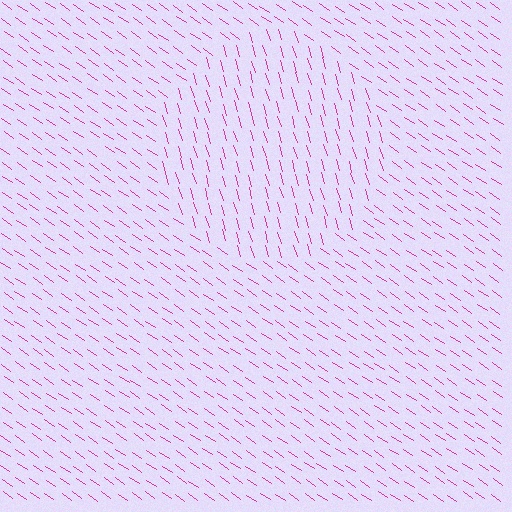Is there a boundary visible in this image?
Yes, there is a texture boundary formed by a change in line orientation.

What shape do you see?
I see a circle.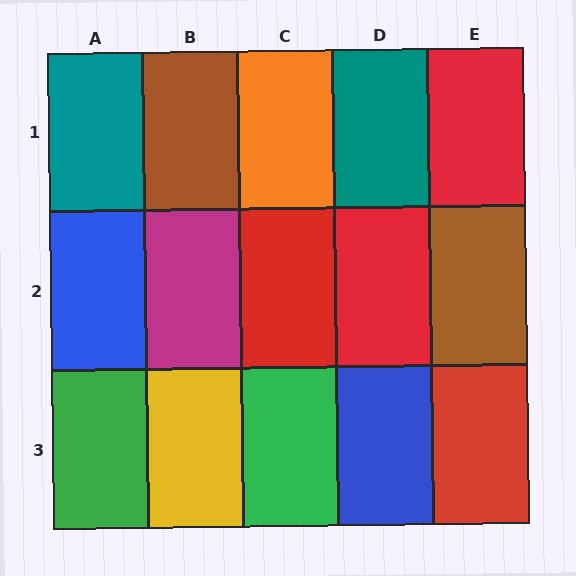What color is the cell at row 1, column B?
Brown.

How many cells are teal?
2 cells are teal.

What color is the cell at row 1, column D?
Teal.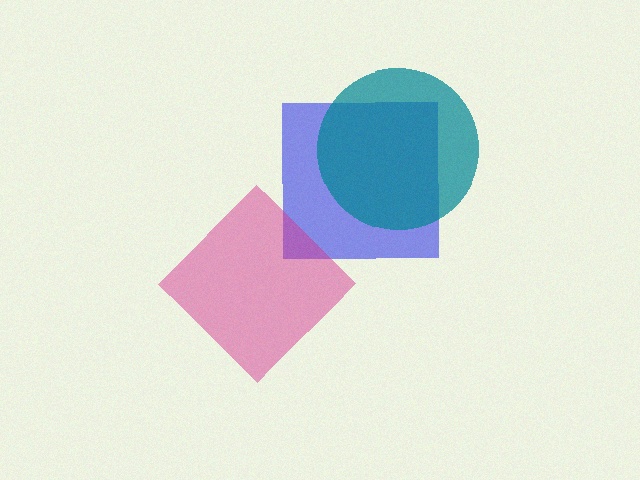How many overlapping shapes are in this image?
There are 3 overlapping shapes in the image.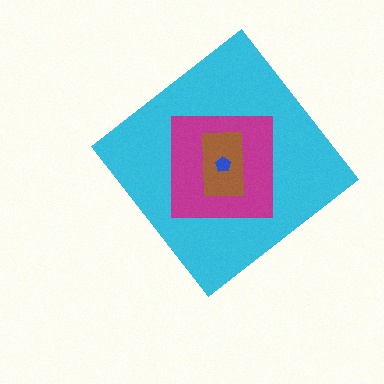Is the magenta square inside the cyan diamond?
Yes.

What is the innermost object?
The blue pentagon.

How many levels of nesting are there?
4.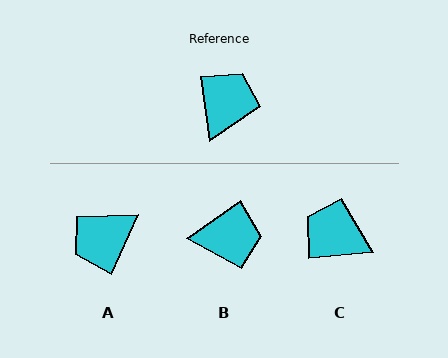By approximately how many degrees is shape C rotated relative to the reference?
Approximately 87 degrees counter-clockwise.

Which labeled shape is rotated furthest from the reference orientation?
A, about 148 degrees away.